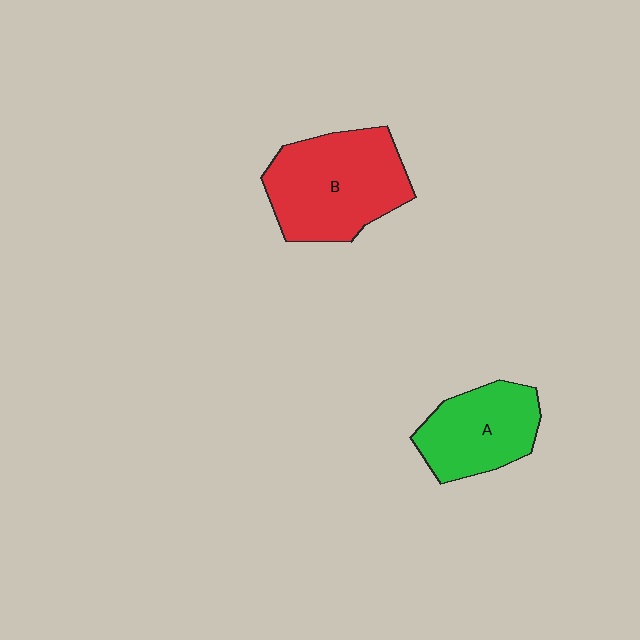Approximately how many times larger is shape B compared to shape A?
Approximately 1.4 times.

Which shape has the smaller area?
Shape A (green).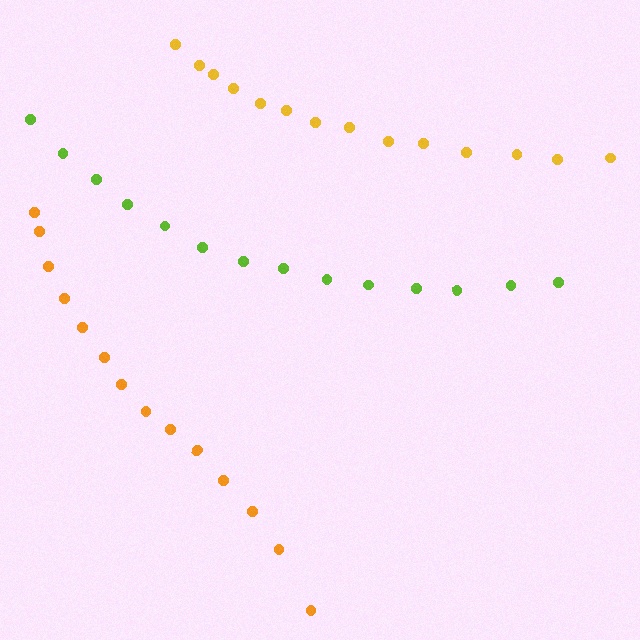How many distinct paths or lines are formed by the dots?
There are 3 distinct paths.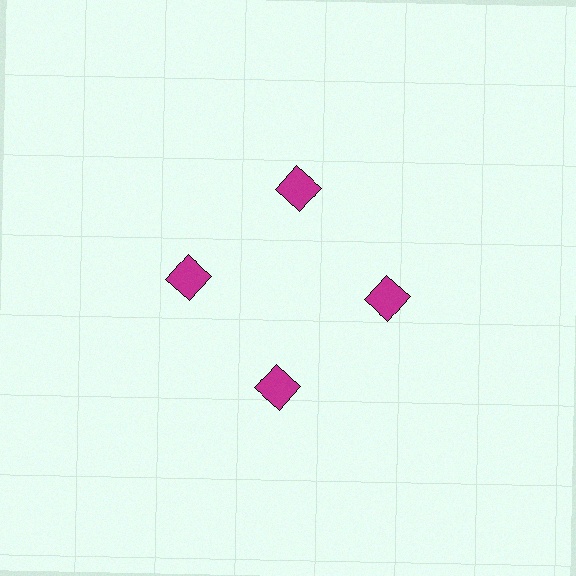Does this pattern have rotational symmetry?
Yes, this pattern has 4-fold rotational symmetry. It looks the same after rotating 90 degrees around the center.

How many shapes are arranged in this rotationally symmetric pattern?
There are 4 shapes, arranged in 4 groups of 1.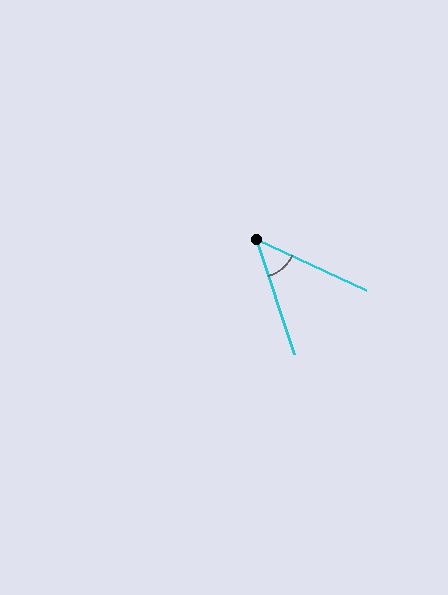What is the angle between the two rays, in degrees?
Approximately 47 degrees.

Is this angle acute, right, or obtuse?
It is acute.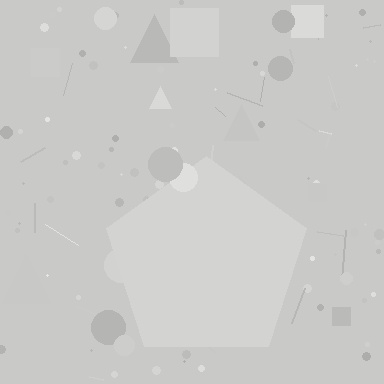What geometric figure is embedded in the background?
A pentagon is embedded in the background.